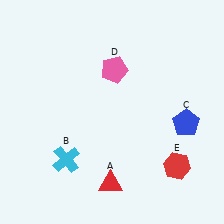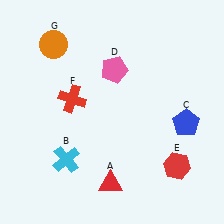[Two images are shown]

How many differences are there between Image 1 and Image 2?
There are 2 differences between the two images.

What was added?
A red cross (F), an orange circle (G) were added in Image 2.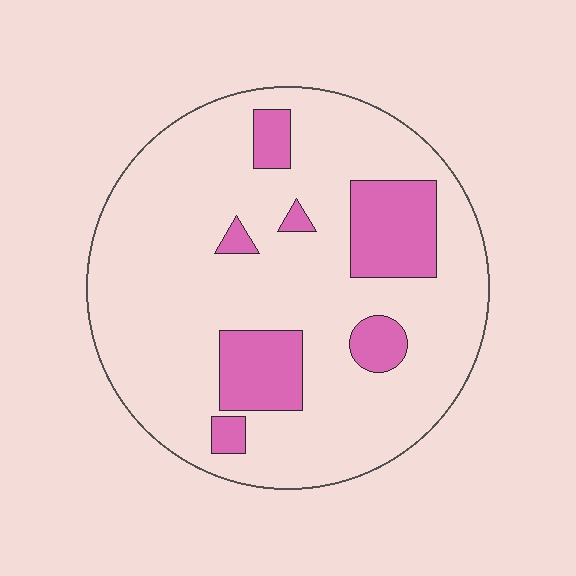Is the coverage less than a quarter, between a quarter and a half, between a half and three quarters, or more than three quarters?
Less than a quarter.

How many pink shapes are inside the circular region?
7.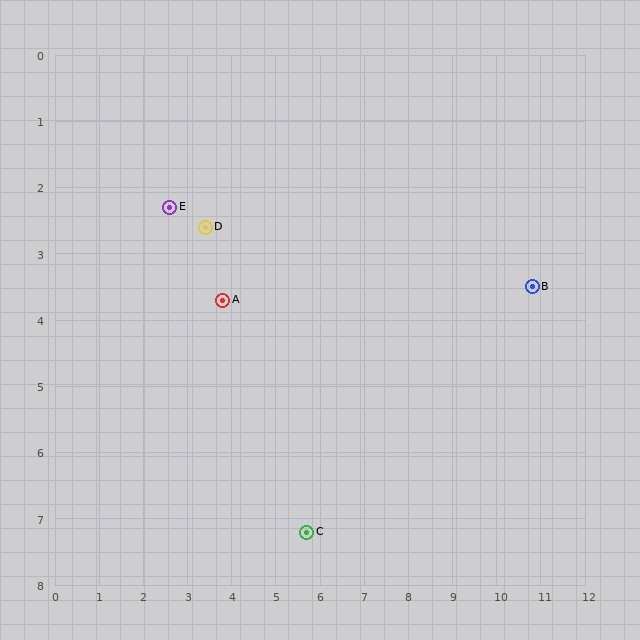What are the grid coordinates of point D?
Point D is at approximately (3.4, 2.6).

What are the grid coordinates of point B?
Point B is at approximately (10.8, 3.5).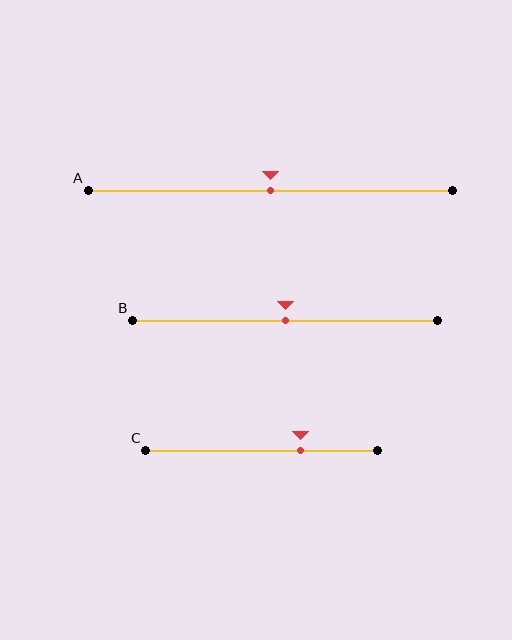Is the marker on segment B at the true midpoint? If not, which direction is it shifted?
Yes, the marker on segment B is at the true midpoint.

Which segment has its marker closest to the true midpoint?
Segment A has its marker closest to the true midpoint.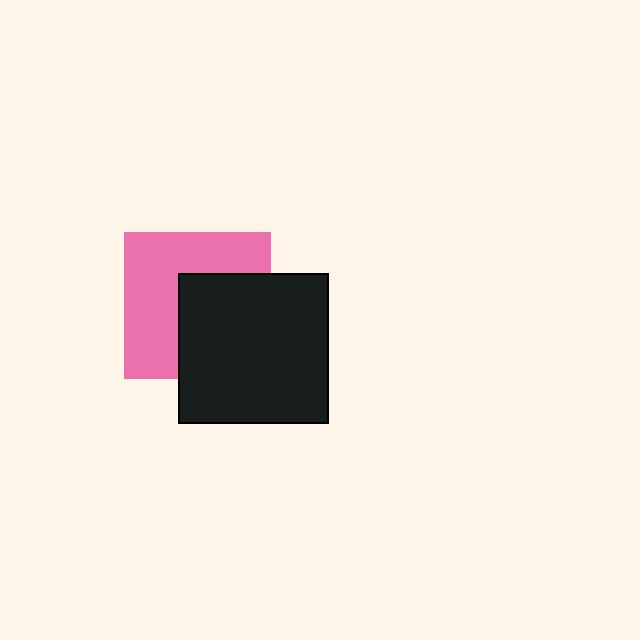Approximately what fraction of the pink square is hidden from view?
Roughly 45% of the pink square is hidden behind the black square.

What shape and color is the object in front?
The object in front is a black square.